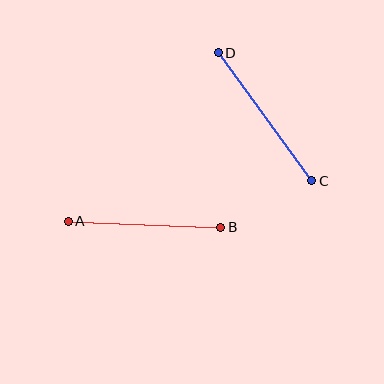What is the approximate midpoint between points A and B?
The midpoint is at approximately (144, 224) pixels.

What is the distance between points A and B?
The distance is approximately 152 pixels.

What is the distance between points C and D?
The distance is approximately 159 pixels.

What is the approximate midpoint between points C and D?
The midpoint is at approximately (265, 117) pixels.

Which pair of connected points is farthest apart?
Points C and D are farthest apart.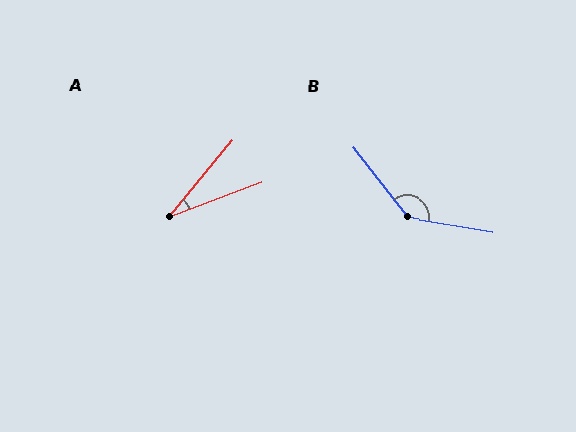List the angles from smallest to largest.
A (30°), B (138°).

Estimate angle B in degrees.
Approximately 138 degrees.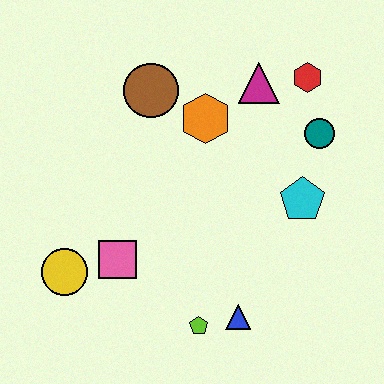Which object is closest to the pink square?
The yellow circle is closest to the pink square.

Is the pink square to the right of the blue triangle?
No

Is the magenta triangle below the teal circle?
No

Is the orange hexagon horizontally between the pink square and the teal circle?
Yes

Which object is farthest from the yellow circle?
The red hexagon is farthest from the yellow circle.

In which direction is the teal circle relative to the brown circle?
The teal circle is to the right of the brown circle.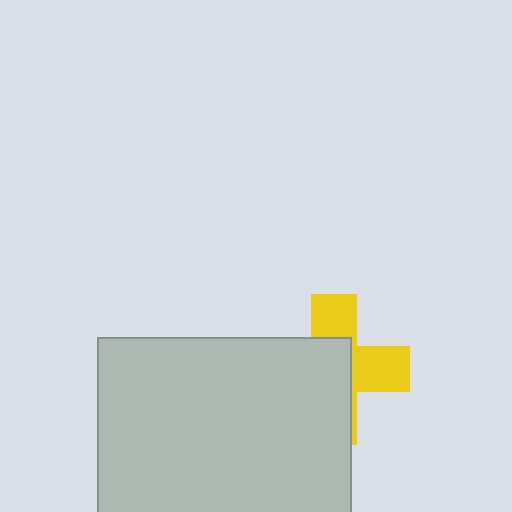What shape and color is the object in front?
The object in front is a light gray rectangle.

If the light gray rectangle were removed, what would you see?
You would see the complete yellow cross.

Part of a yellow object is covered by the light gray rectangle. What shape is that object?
It is a cross.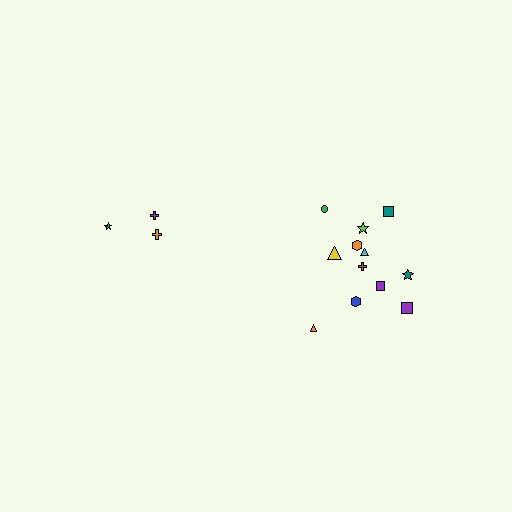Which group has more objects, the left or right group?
The right group.